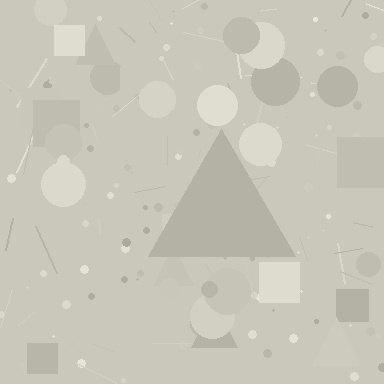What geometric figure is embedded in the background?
A triangle is embedded in the background.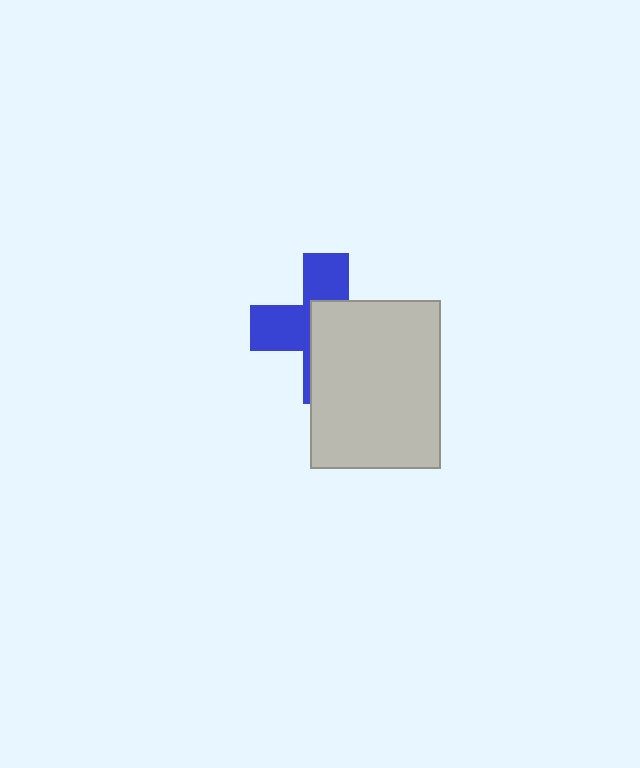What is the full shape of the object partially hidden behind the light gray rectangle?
The partially hidden object is a blue cross.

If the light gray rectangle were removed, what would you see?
You would see the complete blue cross.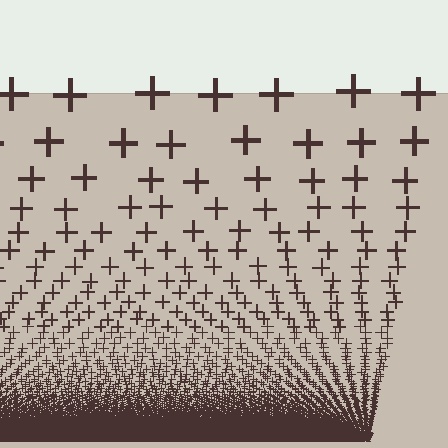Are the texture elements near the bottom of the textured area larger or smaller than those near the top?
Smaller. The gradient is inverted — elements near the bottom are smaller and denser.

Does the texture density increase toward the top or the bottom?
Density increases toward the bottom.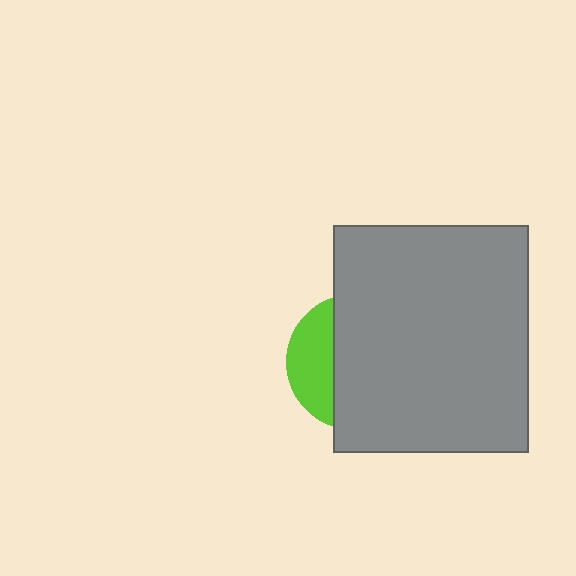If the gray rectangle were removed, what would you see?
You would see the complete lime circle.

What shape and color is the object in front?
The object in front is a gray rectangle.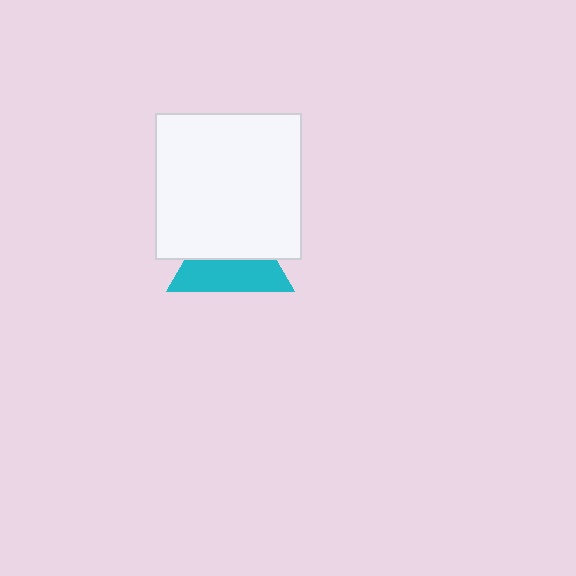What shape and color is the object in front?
The object in front is a white square.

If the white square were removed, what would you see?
You would see the complete cyan triangle.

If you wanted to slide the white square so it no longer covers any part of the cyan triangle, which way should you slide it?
Slide it up — that is the most direct way to separate the two shapes.